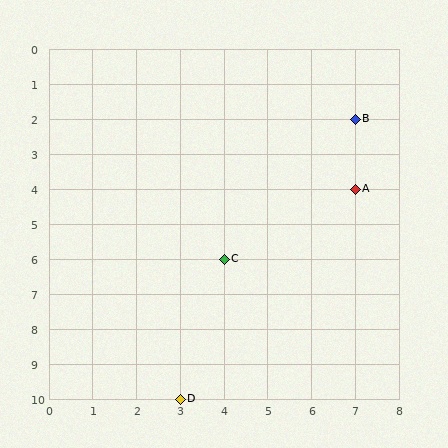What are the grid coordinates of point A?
Point A is at grid coordinates (7, 4).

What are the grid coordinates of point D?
Point D is at grid coordinates (3, 10).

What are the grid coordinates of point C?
Point C is at grid coordinates (4, 6).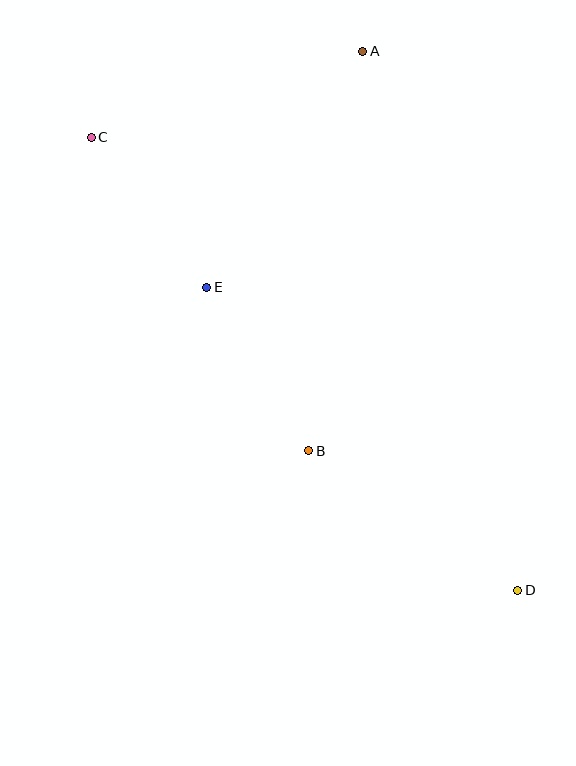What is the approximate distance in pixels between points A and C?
The distance between A and C is approximately 285 pixels.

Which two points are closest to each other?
Points C and E are closest to each other.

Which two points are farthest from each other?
Points C and D are farthest from each other.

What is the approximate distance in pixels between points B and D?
The distance between B and D is approximately 251 pixels.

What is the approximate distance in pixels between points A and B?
The distance between A and B is approximately 403 pixels.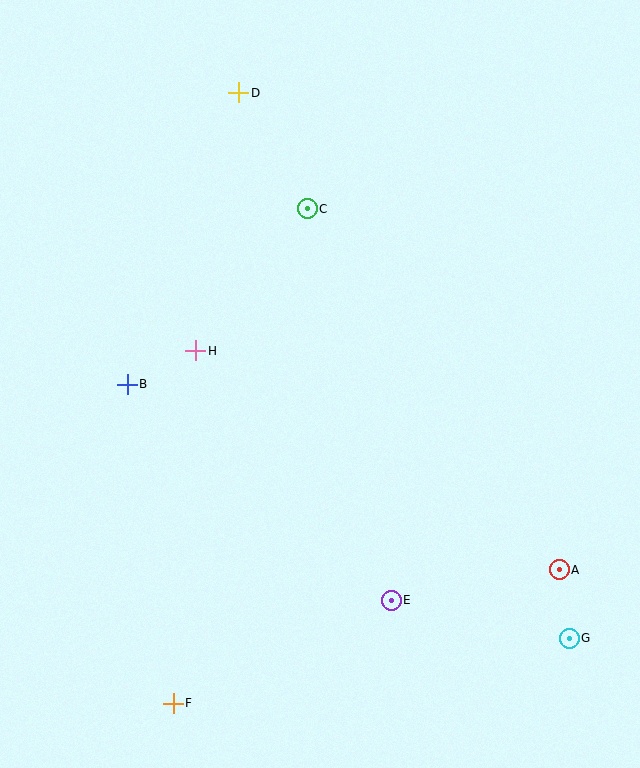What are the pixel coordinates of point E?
Point E is at (391, 600).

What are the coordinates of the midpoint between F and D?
The midpoint between F and D is at (206, 398).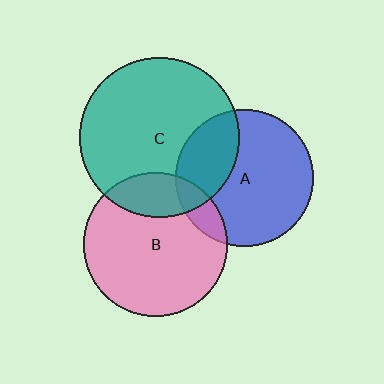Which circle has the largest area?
Circle C (teal).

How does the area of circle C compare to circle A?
Approximately 1.4 times.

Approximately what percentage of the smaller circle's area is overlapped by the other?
Approximately 30%.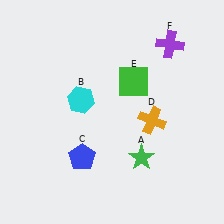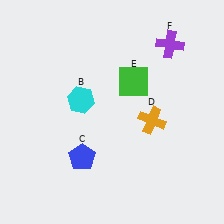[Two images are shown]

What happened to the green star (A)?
The green star (A) was removed in Image 2. It was in the bottom-right area of Image 1.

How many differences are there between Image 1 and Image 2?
There is 1 difference between the two images.